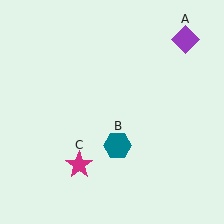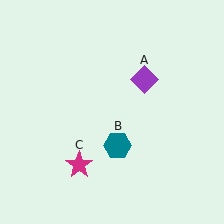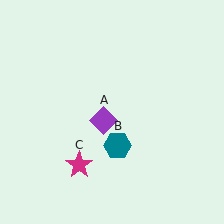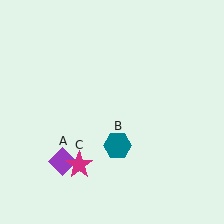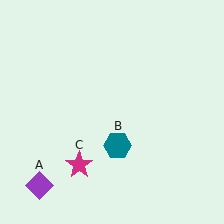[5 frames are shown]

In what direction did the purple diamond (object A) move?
The purple diamond (object A) moved down and to the left.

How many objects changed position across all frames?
1 object changed position: purple diamond (object A).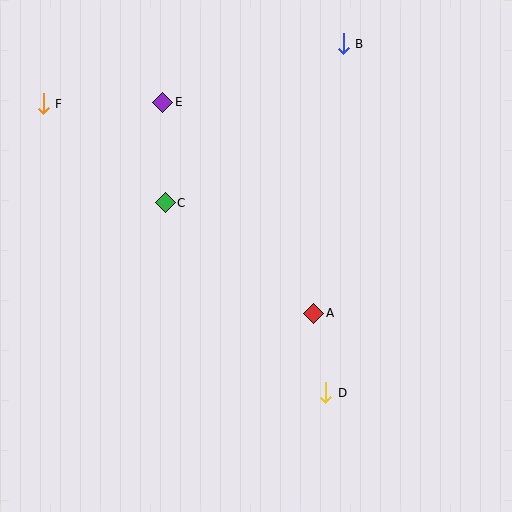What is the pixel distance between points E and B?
The distance between E and B is 190 pixels.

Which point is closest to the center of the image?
Point A at (314, 313) is closest to the center.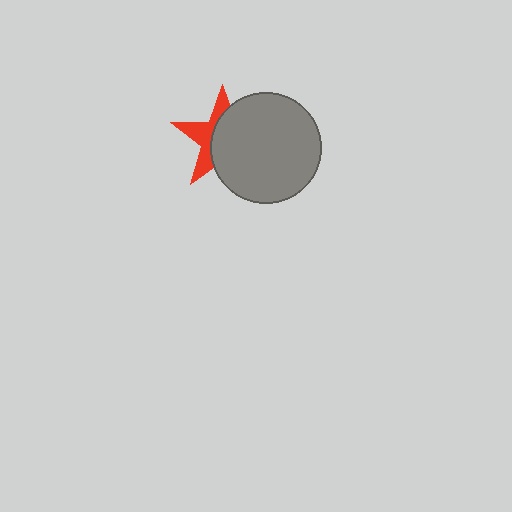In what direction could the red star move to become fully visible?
The red star could move left. That would shift it out from behind the gray circle entirely.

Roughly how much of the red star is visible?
A small part of it is visible (roughly 40%).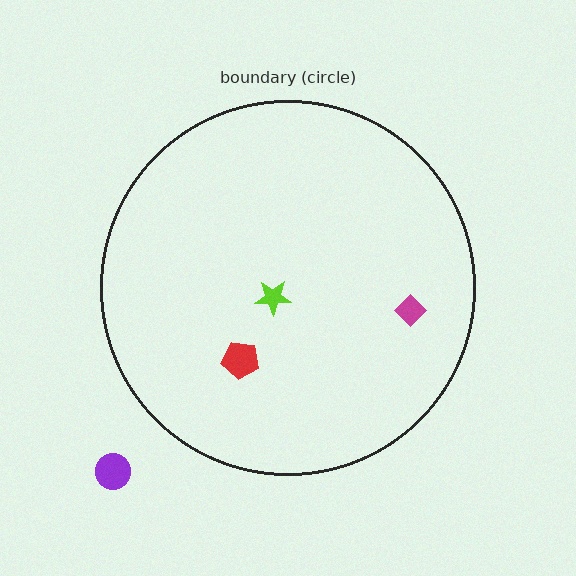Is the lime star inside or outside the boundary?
Inside.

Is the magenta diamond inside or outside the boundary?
Inside.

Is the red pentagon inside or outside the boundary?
Inside.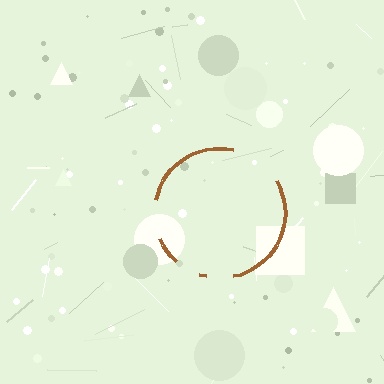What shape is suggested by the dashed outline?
The dashed outline suggests a circle.